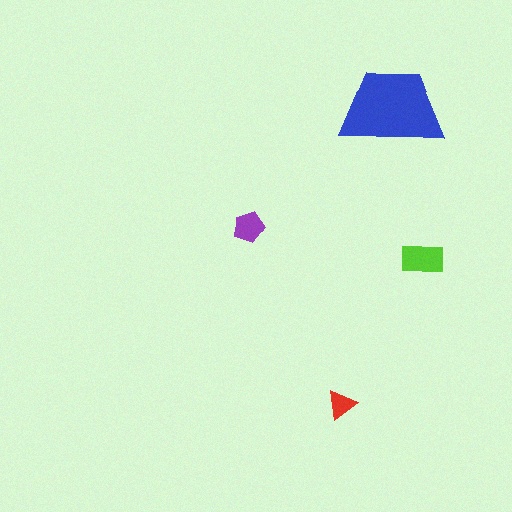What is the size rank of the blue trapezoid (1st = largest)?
1st.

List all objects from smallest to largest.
The red triangle, the purple pentagon, the lime rectangle, the blue trapezoid.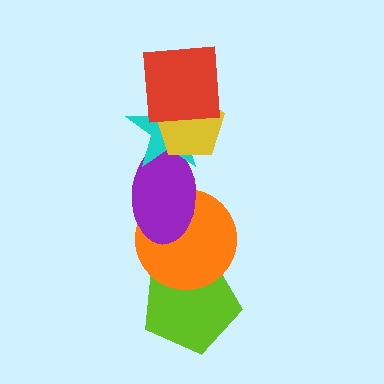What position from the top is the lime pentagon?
The lime pentagon is 6th from the top.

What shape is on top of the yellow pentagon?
The red square is on top of the yellow pentagon.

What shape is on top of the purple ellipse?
The cyan star is on top of the purple ellipse.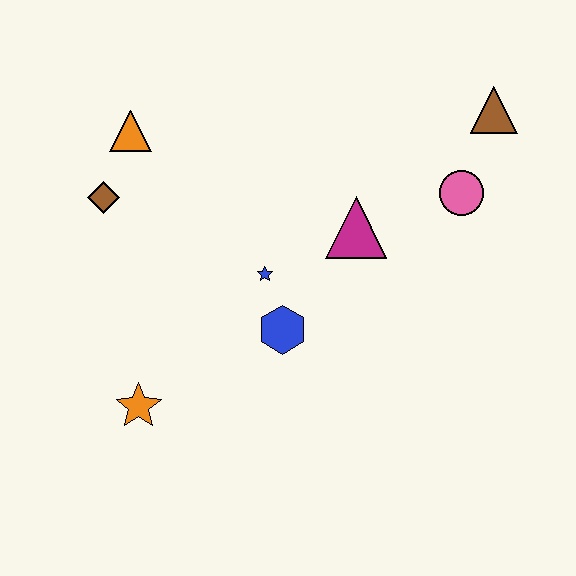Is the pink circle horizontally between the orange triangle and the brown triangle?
Yes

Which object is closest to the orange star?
The blue hexagon is closest to the orange star.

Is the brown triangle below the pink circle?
No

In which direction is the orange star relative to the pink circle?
The orange star is to the left of the pink circle.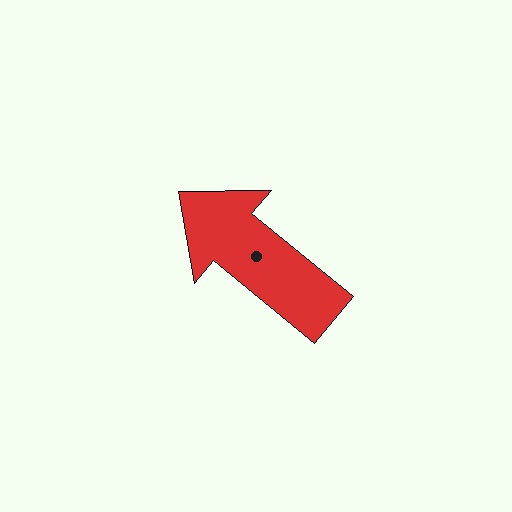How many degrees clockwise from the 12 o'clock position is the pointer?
Approximately 309 degrees.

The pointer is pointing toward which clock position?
Roughly 10 o'clock.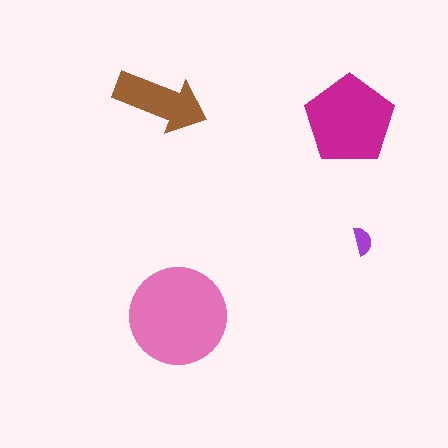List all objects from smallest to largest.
The purple semicircle, the brown arrow, the magenta pentagon, the pink circle.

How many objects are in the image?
There are 4 objects in the image.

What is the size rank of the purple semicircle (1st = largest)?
4th.